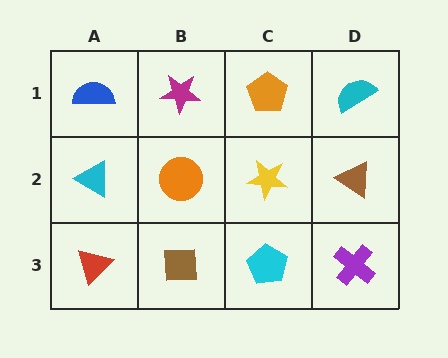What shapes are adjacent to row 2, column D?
A cyan semicircle (row 1, column D), a purple cross (row 3, column D), a yellow star (row 2, column C).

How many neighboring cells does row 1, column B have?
3.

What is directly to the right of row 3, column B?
A cyan pentagon.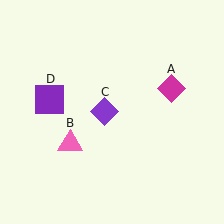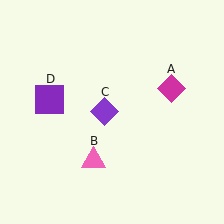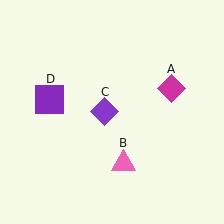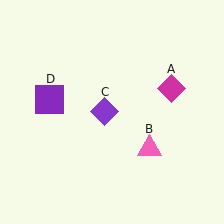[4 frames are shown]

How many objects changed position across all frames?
1 object changed position: pink triangle (object B).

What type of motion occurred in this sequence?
The pink triangle (object B) rotated counterclockwise around the center of the scene.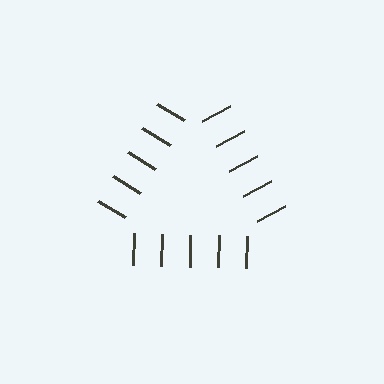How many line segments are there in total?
15 — 5 along each of the 3 edges.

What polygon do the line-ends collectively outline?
An illusory triangle — the line segments terminate on its edges but no continuous stroke is drawn.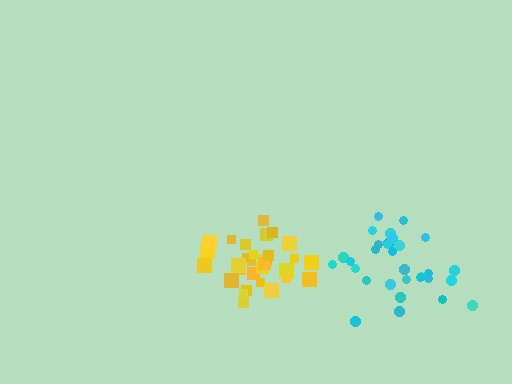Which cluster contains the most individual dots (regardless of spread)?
Yellow (34).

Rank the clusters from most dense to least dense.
yellow, cyan.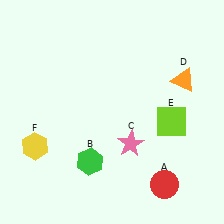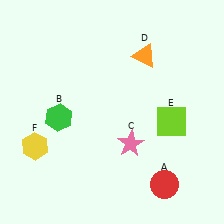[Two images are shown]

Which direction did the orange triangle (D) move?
The orange triangle (D) moved left.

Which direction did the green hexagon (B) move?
The green hexagon (B) moved up.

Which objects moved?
The objects that moved are: the green hexagon (B), the orange triangle (D).